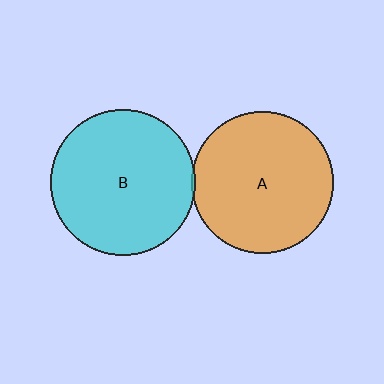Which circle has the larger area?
Circle B (cyan).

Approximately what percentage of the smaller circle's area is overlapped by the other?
Approximately 5%.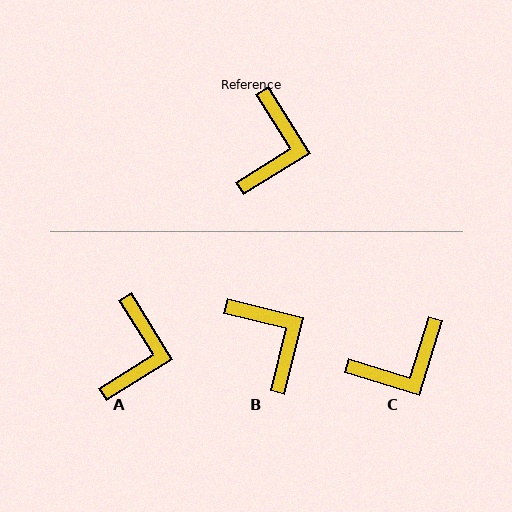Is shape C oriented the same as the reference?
No, it is off by about 49 degrees.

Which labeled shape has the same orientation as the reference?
A.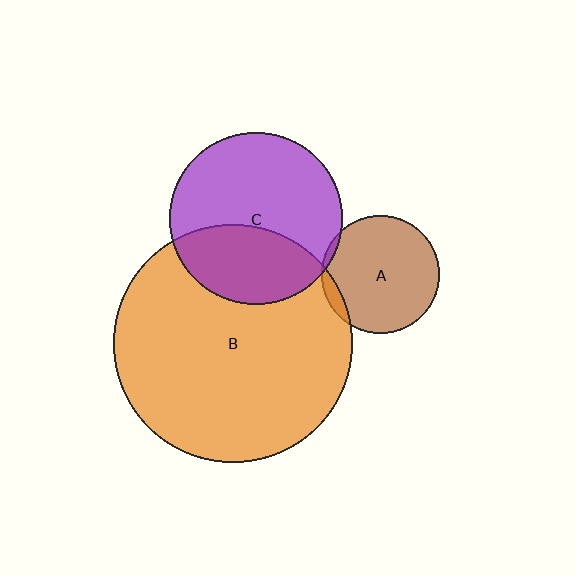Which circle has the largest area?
Circle B (orange).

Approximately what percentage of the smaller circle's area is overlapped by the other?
Approximately 35%.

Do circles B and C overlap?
Yes.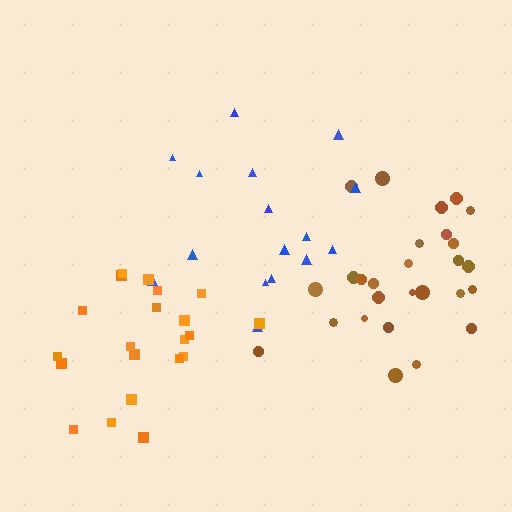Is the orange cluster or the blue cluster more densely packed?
Orange.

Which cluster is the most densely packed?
Brown.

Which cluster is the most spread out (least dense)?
Blue.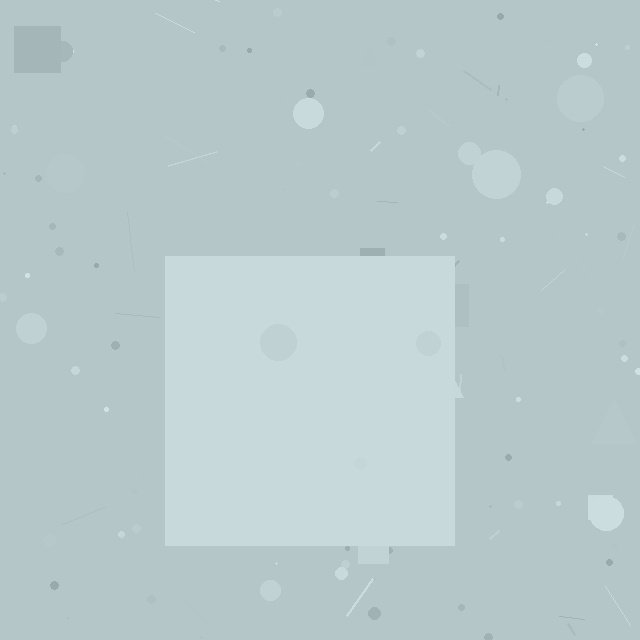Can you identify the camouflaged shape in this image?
The camouflaged shape is a square.